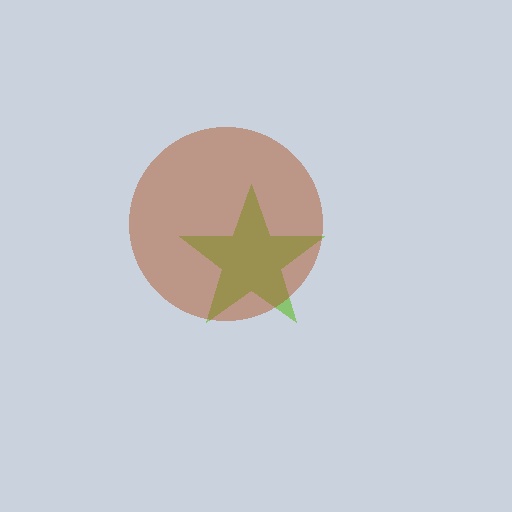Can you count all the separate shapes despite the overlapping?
Yes, there are 2 separate shapes.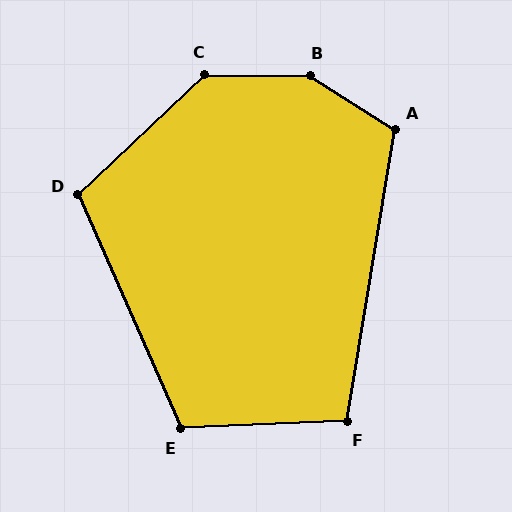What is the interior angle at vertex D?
Approximately 110 degrees (obtuse).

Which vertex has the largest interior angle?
B, at approximately 148 degrees.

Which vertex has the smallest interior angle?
F, at approximately 102 degrees.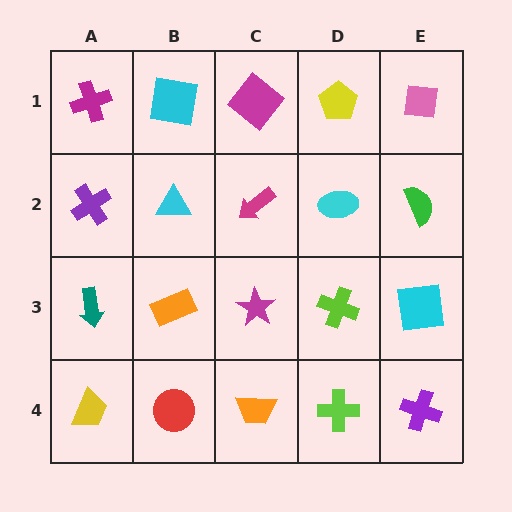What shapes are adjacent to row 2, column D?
A yellow pentagon (row 1, column D), a lime cross (row 3, column D), a magenta arrow (row 2, column C), a green semicircle (row 2, column E).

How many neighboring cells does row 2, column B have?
4.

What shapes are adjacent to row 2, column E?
A pink square (row 1, column E), a cyan square (row 3, column E), a cyan ellipse (row 2, column D).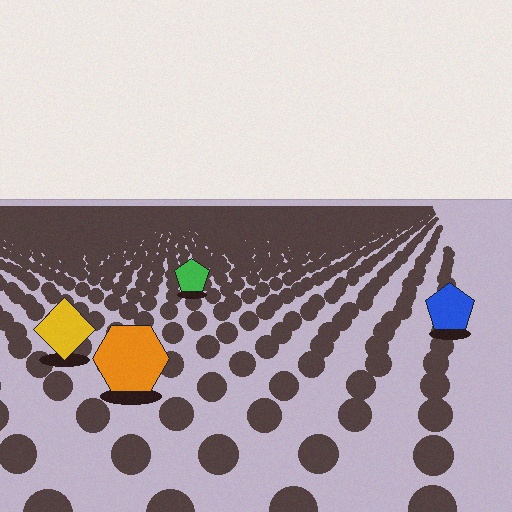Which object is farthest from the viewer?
The green pentagon is farthest from the viewer. It appears smaller and the ground texture around it is denser.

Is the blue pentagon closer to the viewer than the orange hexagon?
No. The orange hexagon is closer — you can tell from the texture gradient: the ground texture is coarser near it.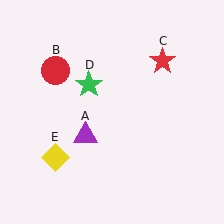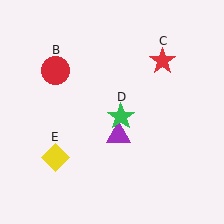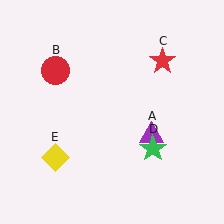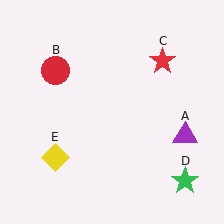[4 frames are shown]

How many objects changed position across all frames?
2 objects changed position: purple triangle (object A), green star (object D).